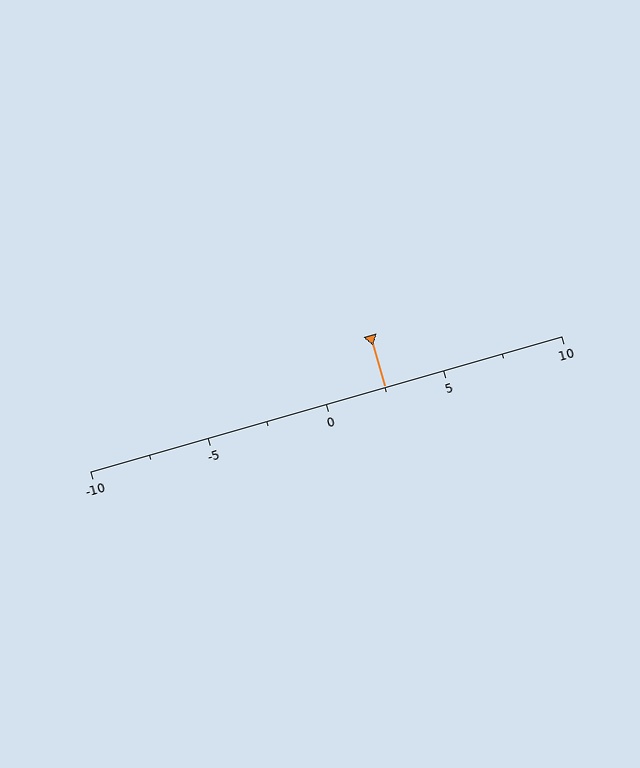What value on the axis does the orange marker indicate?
The marker indicates approximately 2.5.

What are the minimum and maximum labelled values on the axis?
The axis runs from -10 to 10.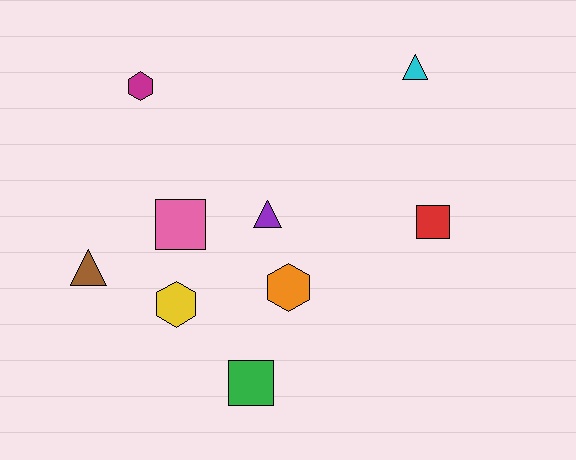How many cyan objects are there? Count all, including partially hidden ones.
There is 1 cyan object.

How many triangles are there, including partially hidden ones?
There are 3 triangles.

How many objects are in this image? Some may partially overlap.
There are 9 objects.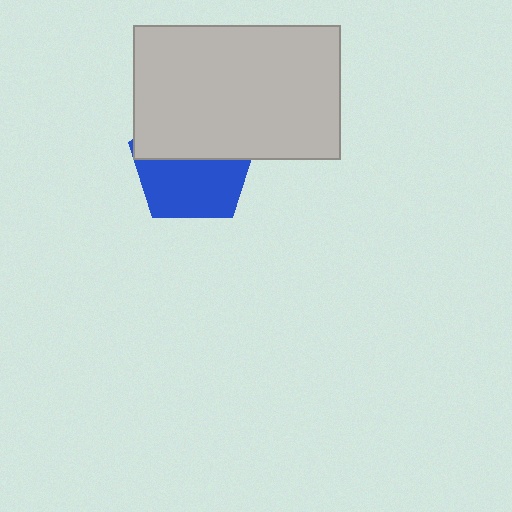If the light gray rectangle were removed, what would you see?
You would see the complete blue pentagon.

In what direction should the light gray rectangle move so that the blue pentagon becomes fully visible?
The light gray rectangle should move up. That is the shortest direction to clear the overlap and leave the blue pentagon fully visible.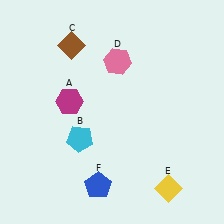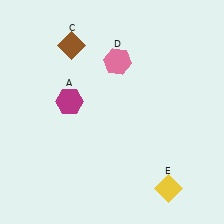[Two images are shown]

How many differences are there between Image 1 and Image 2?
There are 2 differences between the two images.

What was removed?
The blue pentagon (F), the cyan pentagon (B) were removed in Image 2.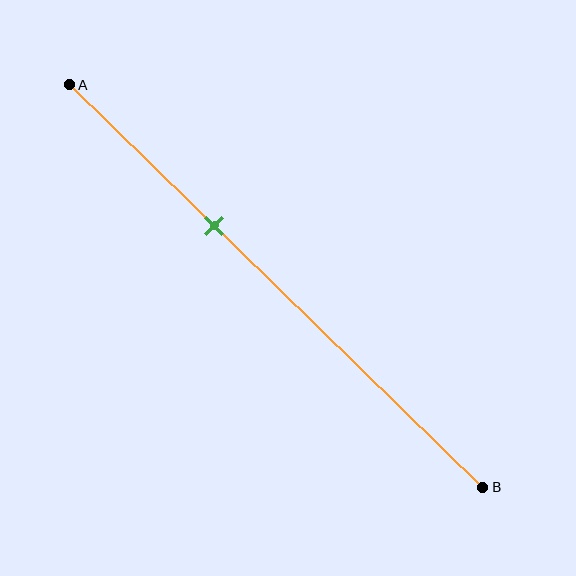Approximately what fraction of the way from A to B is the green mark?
The green mark is approximately 35% of the way from A to B.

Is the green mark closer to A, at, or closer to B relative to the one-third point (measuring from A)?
The green mark is approximately at the one-third point of segment AB.